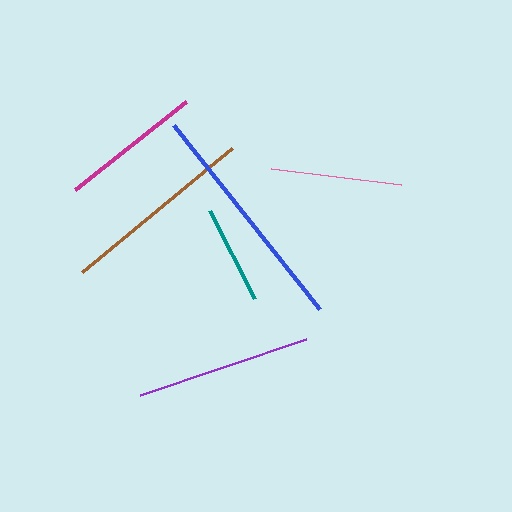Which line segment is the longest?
The blue line is the longest at approximately 235 pixels.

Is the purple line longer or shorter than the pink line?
The purple line is longer than the pink line.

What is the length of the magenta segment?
The magenta segment is approximately 141 pixels long.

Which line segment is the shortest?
The teal line is the shortest at approximately 99 pixels.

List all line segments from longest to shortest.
From longest to shortest: blue, brown, purple, magenta, pink, teal.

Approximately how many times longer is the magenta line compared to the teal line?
The magenta line is approximately 1.4 times the length of the teal line.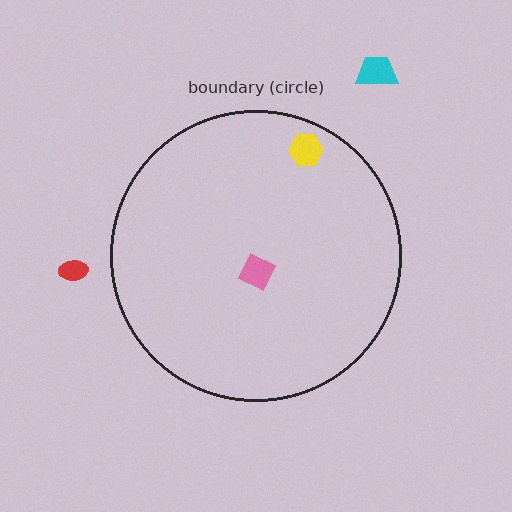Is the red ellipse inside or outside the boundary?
Outside.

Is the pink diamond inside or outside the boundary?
Inside.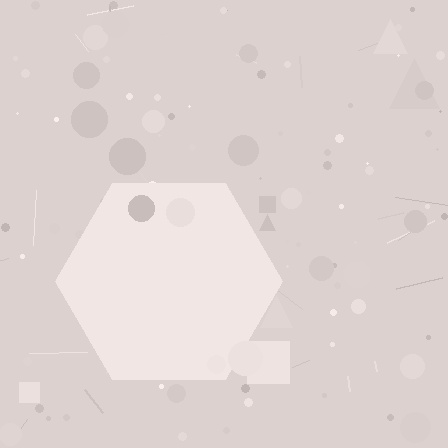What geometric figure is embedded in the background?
A hexagon is embedded in the background.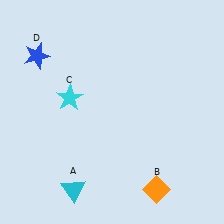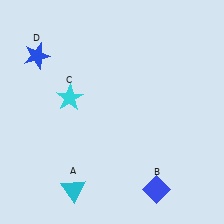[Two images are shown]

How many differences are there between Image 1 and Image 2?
There is 1 difference between the two images.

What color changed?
The diamond (B) changed from orange in Image 1 to blue in Image 2.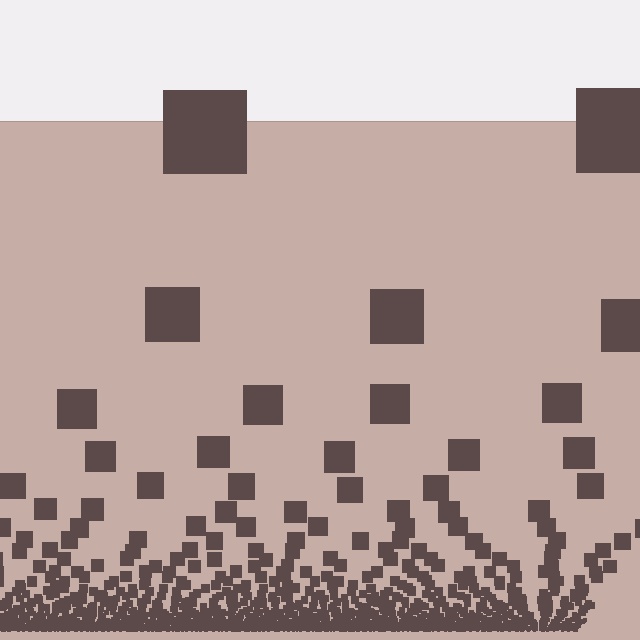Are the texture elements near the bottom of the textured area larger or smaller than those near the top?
Smaller. The gradient is inverted — elements near the bottom are smaller and denser.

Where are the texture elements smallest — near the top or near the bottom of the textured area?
Near the bottom.